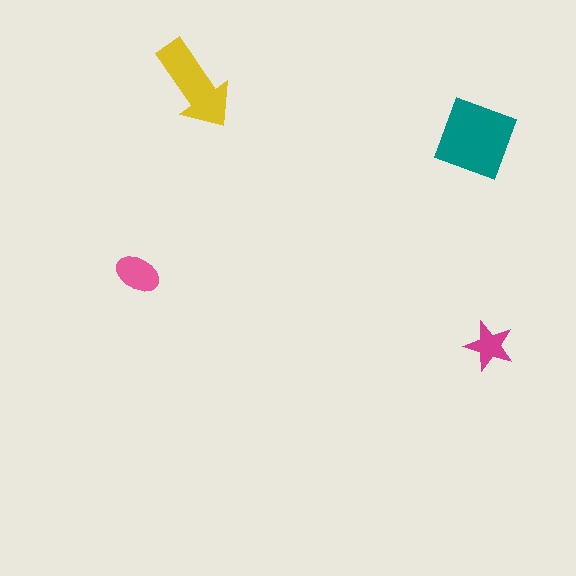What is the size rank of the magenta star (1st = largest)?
4th.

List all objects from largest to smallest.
The teal square, the yellow arrow, the pink ellipse, the magenta star.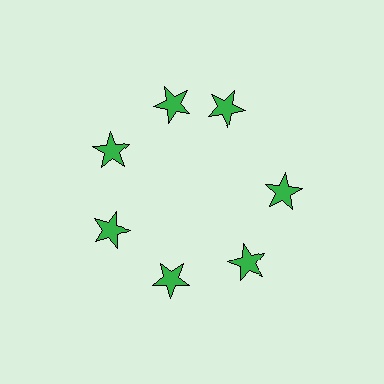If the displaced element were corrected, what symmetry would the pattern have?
It would have 7-fold rotational symmetry — the pattern would map onto itself every 51 degrees.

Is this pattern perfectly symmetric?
No. The 7 green stars are arranged in a ring, but one element near the 1 o'clock position is rotated out of alignment along the ring, breaking the 7-fold rotational symmetry.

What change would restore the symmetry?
The symmetry would be restored by rotating it back into even spacing with its neighbors so that all 7 stars sit at equal angles and equal distance from the center.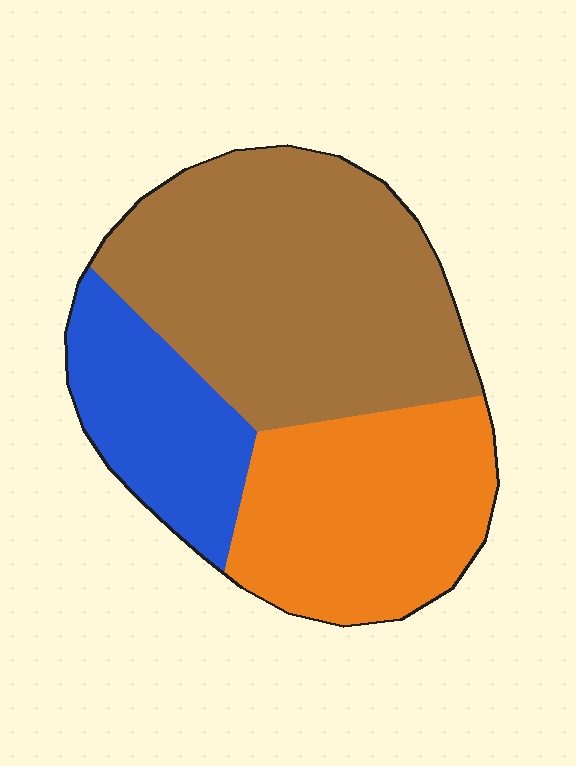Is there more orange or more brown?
Brown.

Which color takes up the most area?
Brown, at roughly 50%.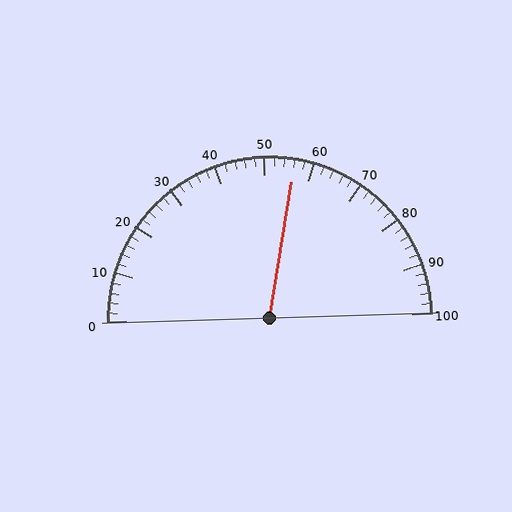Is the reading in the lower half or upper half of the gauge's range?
The reading is in the upper half of the range (0 to 100).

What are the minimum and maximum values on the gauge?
The gauge ranges from 0 to 100.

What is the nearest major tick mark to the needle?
The nearest major tick mark is 60.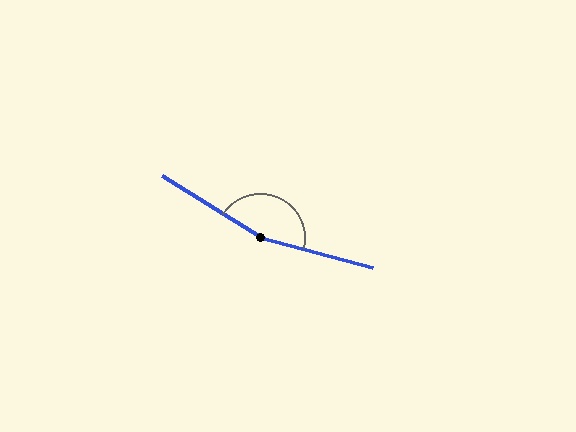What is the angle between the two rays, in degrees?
Approximately 163 degrees.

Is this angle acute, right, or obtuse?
It is obtuse.